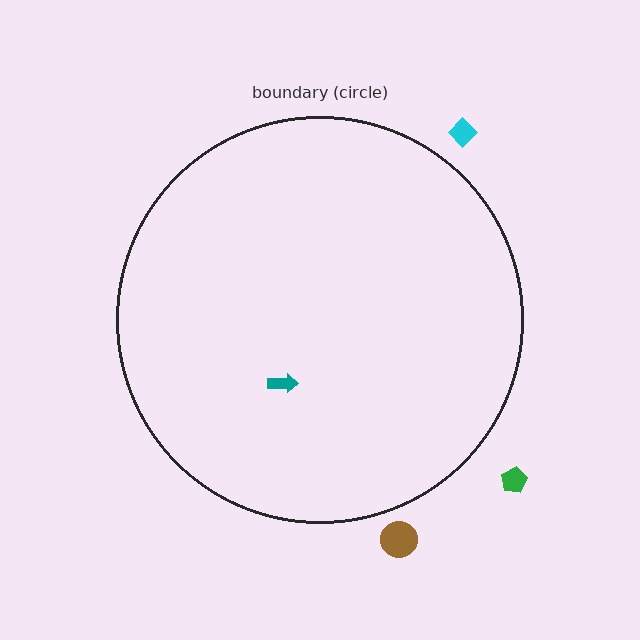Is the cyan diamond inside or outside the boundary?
Outside.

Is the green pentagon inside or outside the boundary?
Outside.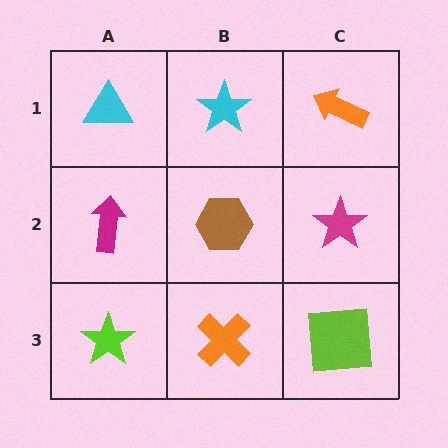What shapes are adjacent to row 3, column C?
A magenta star (row 2, column C), an orange cross (row 3, column B).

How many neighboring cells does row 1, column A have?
2.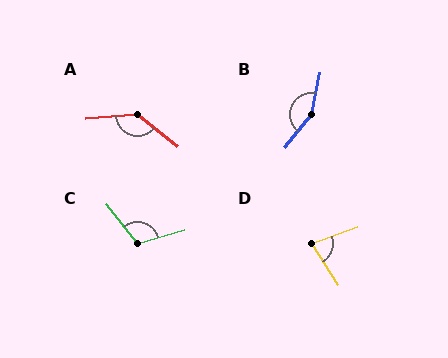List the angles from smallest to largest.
D (77°), C (112°), A (136°), B (153°).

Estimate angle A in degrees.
Approximately 136 degrees.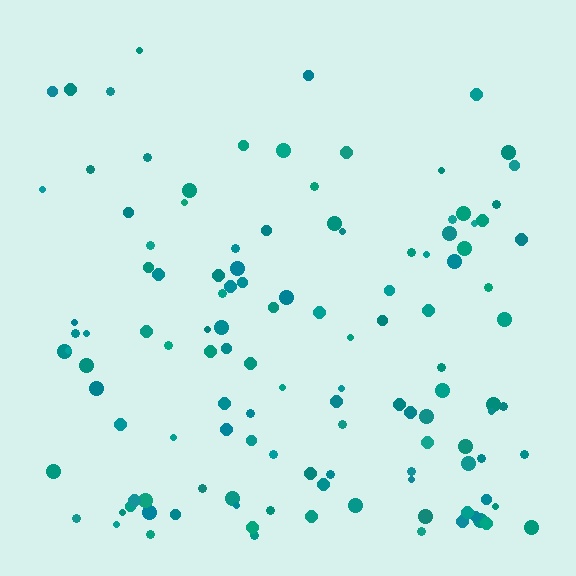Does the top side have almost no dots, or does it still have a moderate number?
Still a moderate number, just noticeably fewer than the bottom.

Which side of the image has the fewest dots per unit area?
The top.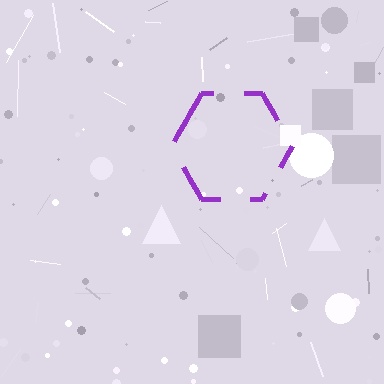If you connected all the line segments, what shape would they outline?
They would outline a hexagon.